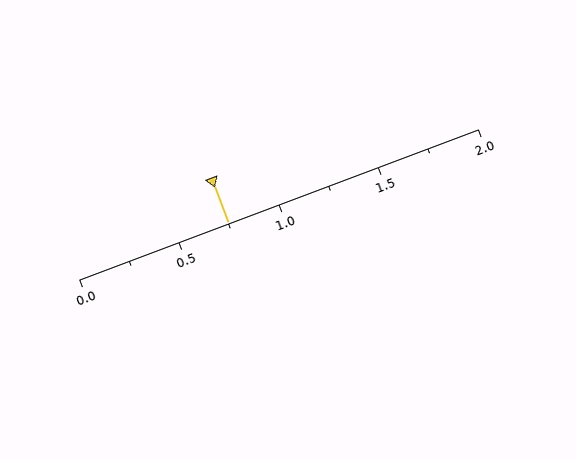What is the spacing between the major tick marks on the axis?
The major ticks are spaced 0.5 apart.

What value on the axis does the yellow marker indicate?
The marker indicates approximately 0.75.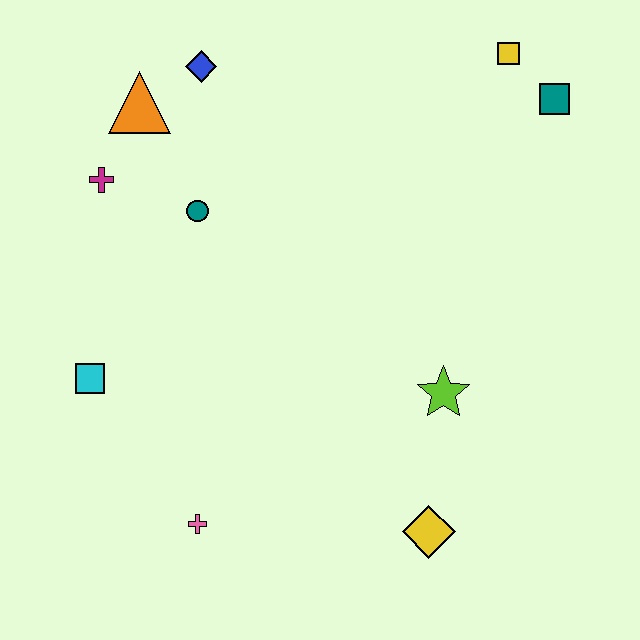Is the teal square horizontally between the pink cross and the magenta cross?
No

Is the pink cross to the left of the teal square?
Yes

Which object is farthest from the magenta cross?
The yellow diamond is farthest from the magenta cross.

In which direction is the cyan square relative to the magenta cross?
The cyan square is below the magenta cross.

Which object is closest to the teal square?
The yellow square is closest to the teal square.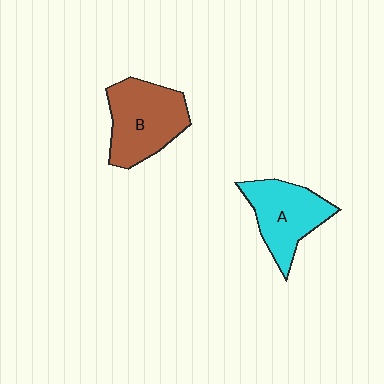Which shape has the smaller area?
Shape A (cyan).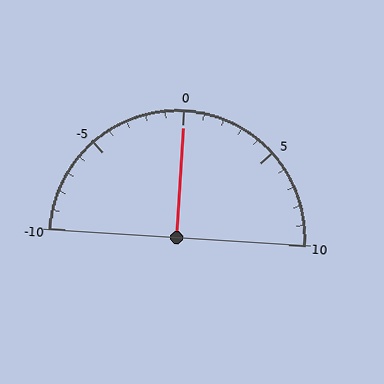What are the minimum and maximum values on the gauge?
The gauge ranges from -10 to 10.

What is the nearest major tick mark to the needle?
The nearest major tick mark is 0.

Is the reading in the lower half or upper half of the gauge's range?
The reading is in the upper half of the range (-10 to 10).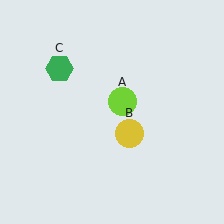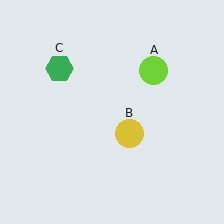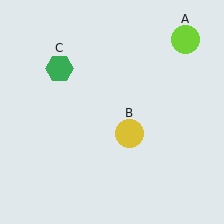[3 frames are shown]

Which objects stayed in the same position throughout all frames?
Yellow circle (object B) and green hexagon (object C) remained stationary.